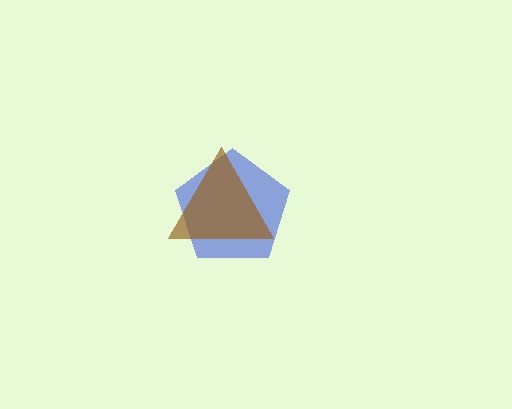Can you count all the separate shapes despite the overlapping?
Yes, there are 2 separate shapes.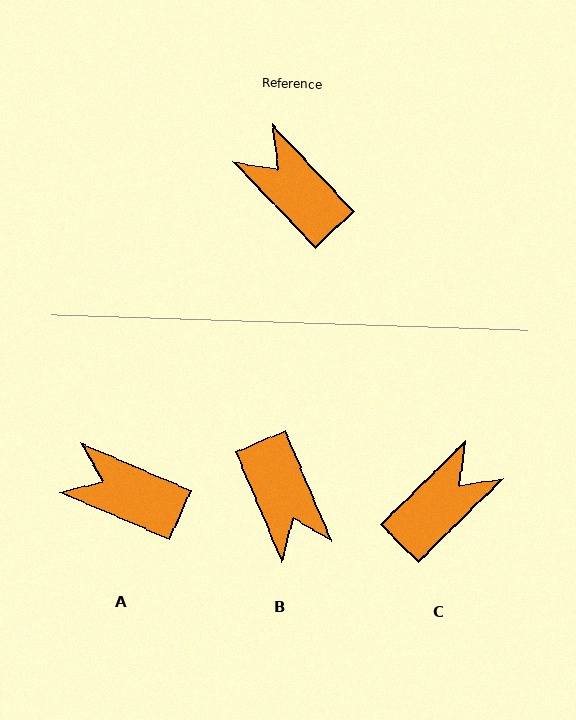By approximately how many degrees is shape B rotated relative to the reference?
Approximately 160 degrees counter-clockwise.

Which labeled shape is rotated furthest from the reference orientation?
B, about 160 degrees away.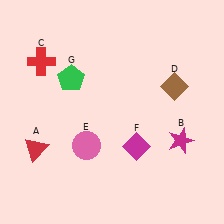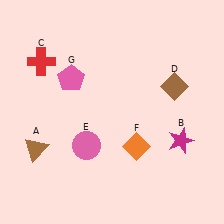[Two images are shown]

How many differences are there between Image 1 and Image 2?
There are 3 differences between the two images.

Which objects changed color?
A changed from red to brown. F changed from magenta to orange. G changed from green to pink.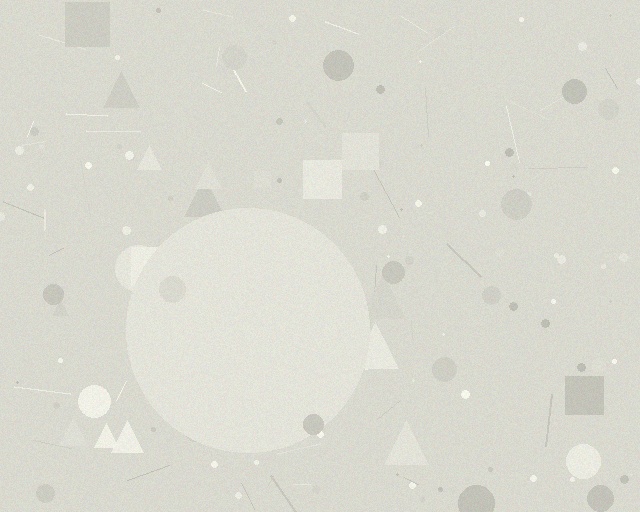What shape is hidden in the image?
A circle is hidden in the image.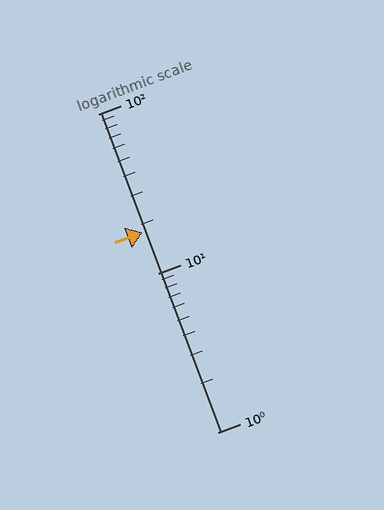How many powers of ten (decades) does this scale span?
The scale spans 2 decades, from 1 to 100.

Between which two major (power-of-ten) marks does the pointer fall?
The pointer is between 10 and 100.